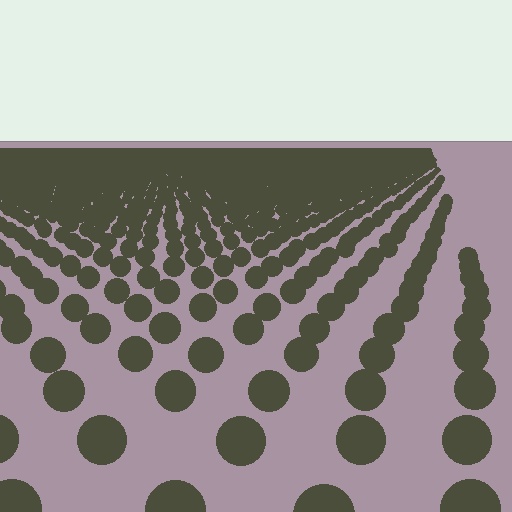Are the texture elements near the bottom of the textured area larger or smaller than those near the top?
Larger. Near the bottom, elements are closer to the viewer and appear at a bigger on-screen size.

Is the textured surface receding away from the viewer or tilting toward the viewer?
The surface is receding away from the viewer. Texture elements get smaller and denser toward the top.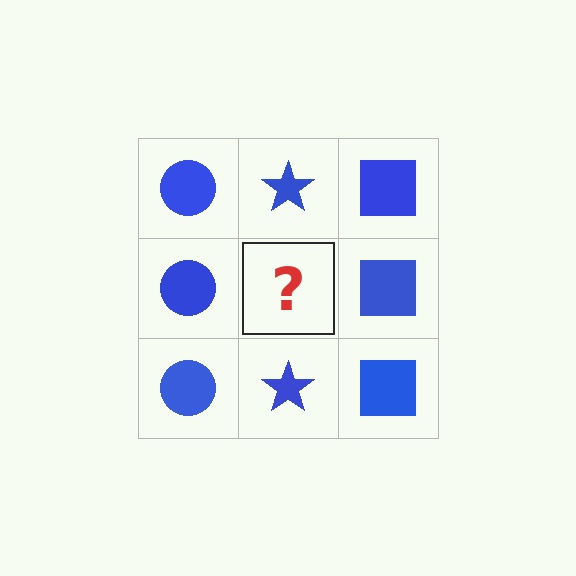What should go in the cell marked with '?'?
The missing cell should contain a blue star.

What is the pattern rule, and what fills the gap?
The rule is that each column has a consistent shape. The gap should be filled with a blue star.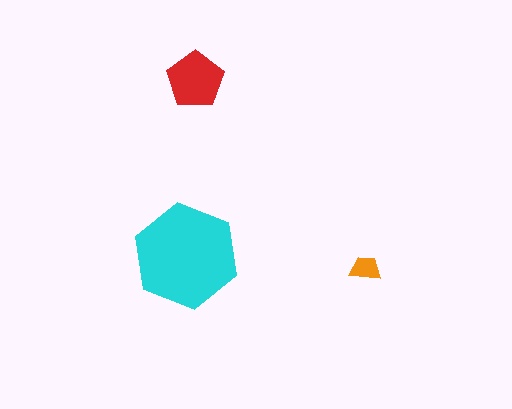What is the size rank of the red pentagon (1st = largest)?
2nd.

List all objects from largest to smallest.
The cyan hexagon, the red pentagon, the orange trapezoid.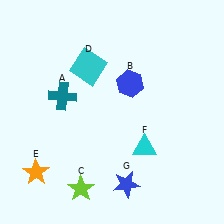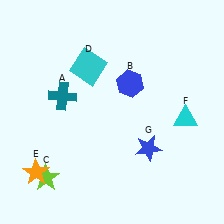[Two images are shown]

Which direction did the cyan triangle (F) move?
The cyan triangle (F) moved right.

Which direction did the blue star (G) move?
The blue star (G) moved up.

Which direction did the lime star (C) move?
The lime star (C) moved left.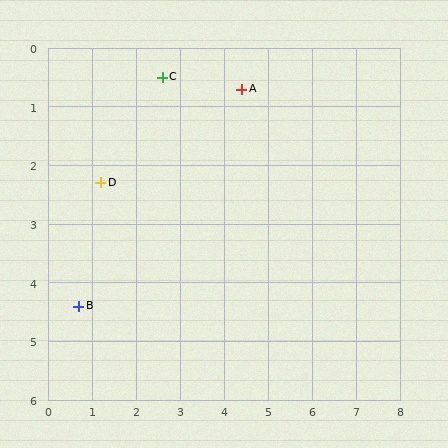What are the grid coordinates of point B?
Point B is at approximately (0.7, 4.4).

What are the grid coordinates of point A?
Point A is at approximately (4.4, 0.7).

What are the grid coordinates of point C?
Point C is at approximately (2.6, 0.5).